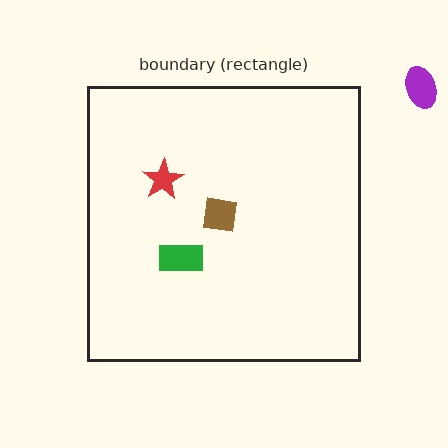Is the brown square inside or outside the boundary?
Inside.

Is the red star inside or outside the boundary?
Inside.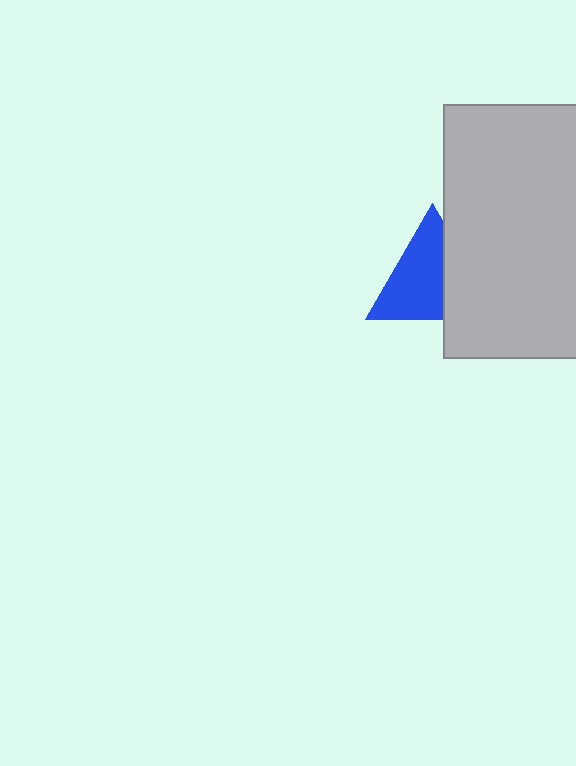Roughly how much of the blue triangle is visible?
Most of it is visible (roughly 65%).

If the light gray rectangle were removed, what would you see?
You would see the complete blue triangle.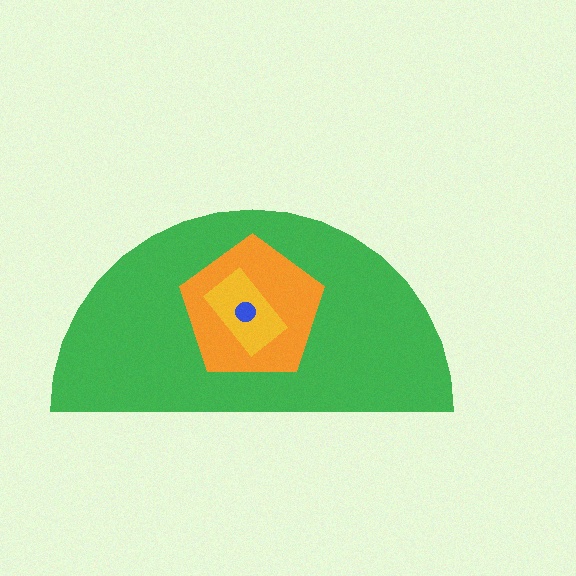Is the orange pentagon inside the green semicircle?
Yes.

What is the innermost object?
The blue circle.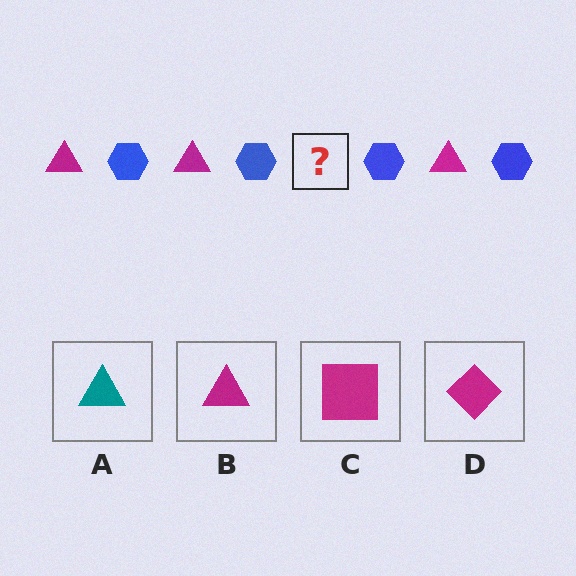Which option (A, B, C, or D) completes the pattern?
B.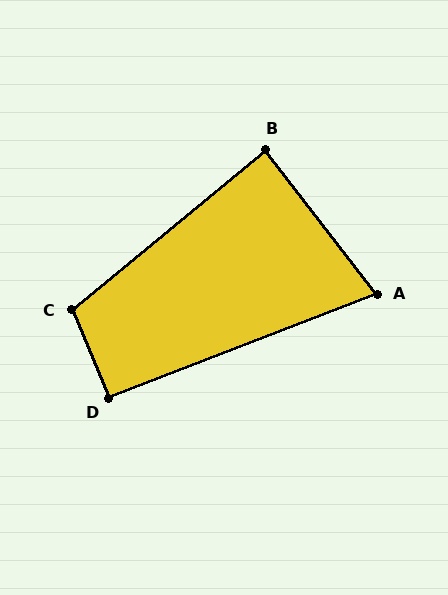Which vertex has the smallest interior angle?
A, at approximately 73 degrees.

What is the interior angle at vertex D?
Approximately 92 degrees (approximately right).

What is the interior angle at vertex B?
Approximately 88 degrees (approximately right).